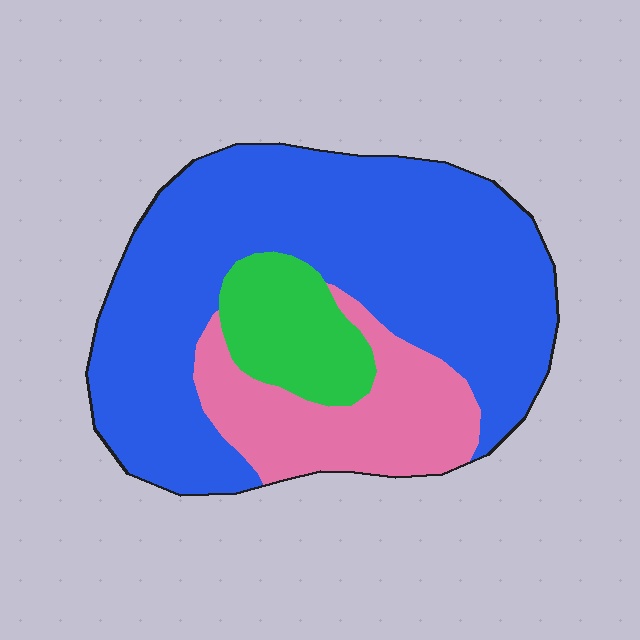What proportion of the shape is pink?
Pink covers roughly 20% of the shape.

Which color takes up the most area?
Blue, at roughly 65%.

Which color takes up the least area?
Green, at roughly 15%.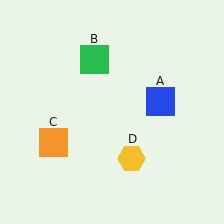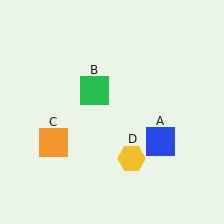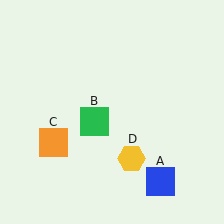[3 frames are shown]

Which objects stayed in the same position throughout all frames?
Orange square (object C) and yellow hexagon (object D) remained stationary.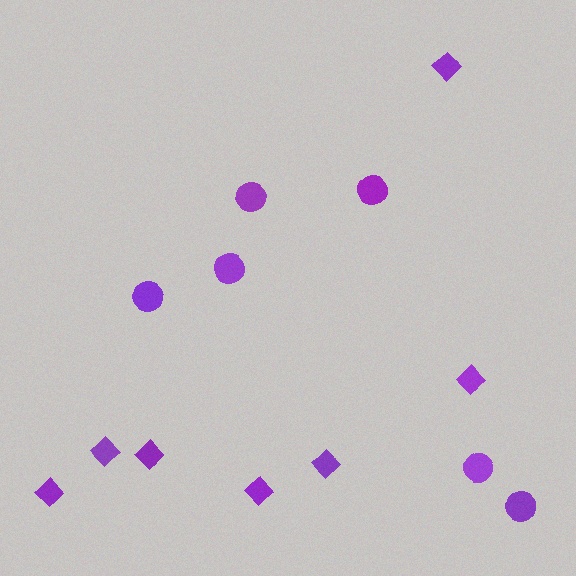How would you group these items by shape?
There are 2 groups: one group of diamonds (7) and one group of circles (6).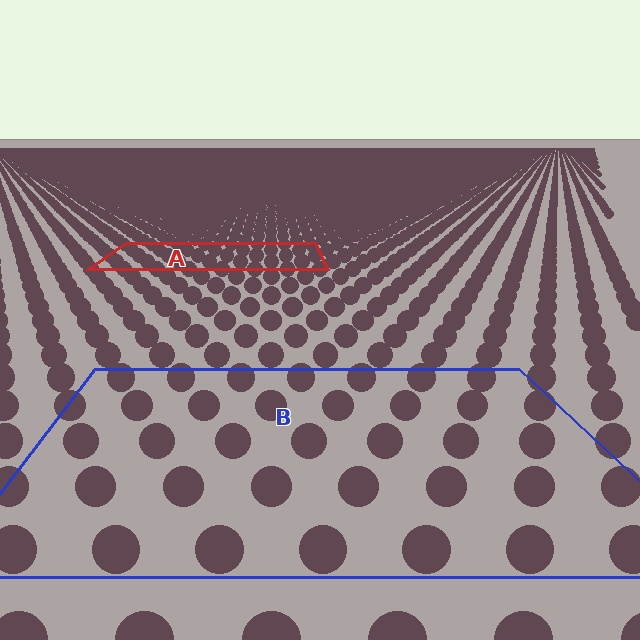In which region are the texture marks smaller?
The texture marks are smaller in region A, because it is farther away.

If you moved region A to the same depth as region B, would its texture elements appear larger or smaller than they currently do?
They would appear larger. At a closer depth, the same texture elements are projected at a bigger on-screen size.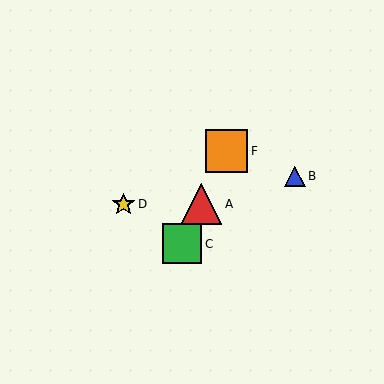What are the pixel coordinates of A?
Object A is at (201, 204).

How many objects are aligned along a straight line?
4 objects (A, C, E, F) are aligned along a straight line.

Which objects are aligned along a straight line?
Objects A, C, E, F are aligned along a straight line.